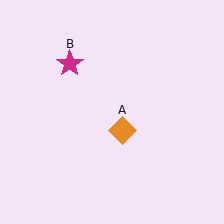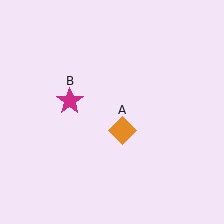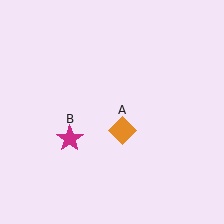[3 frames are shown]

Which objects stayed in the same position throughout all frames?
Orange diamond (object A) remained stationary.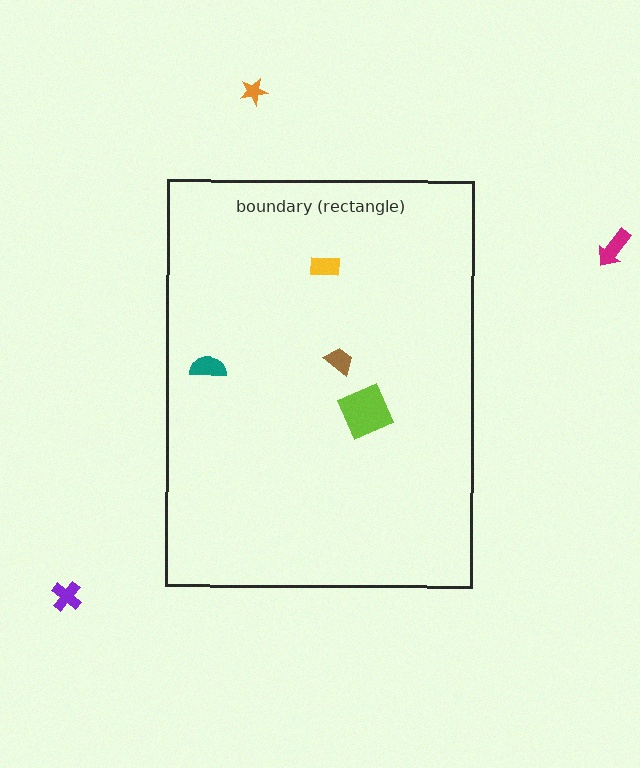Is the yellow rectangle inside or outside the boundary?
Inside.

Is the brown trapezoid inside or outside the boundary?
Inside.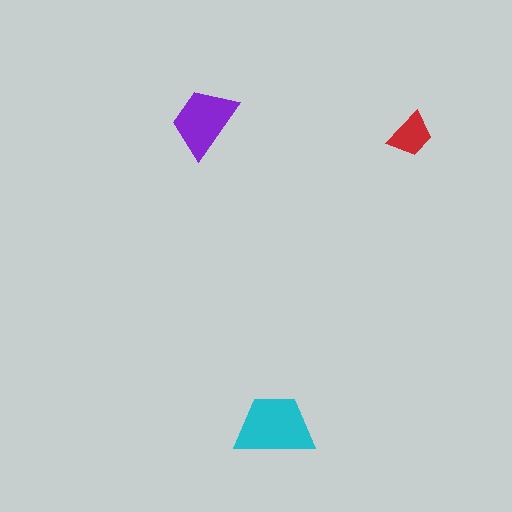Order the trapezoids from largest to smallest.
the cyan one, the purple one, the red one.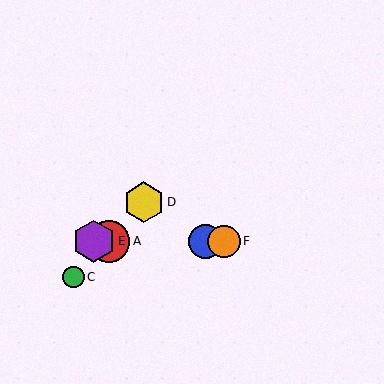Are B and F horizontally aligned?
Yes, both are at y≈241.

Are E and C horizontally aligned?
No, E is at y≈241 and C is at y≈277.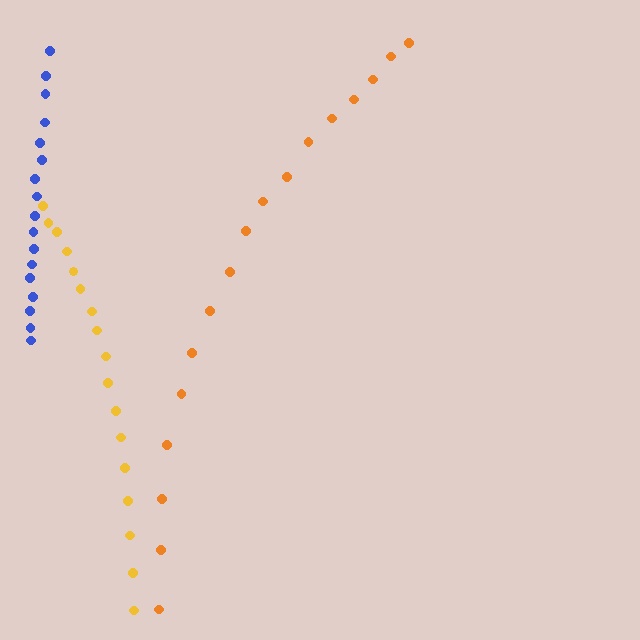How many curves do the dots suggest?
There are 3 distinct paths.